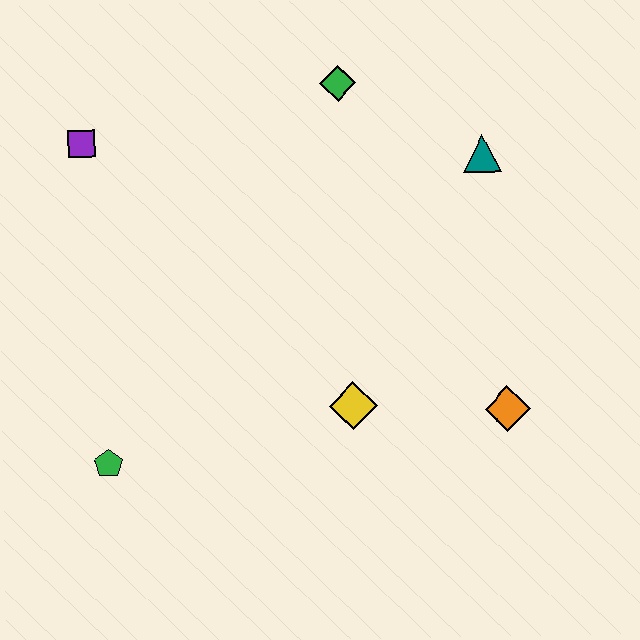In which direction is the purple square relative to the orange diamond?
The purple square is to the left of the orange diamond.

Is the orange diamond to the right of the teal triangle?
Yes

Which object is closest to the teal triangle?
The green diamond is closest to the teal triangle.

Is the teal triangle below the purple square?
Yes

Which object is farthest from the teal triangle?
The green pentagon is farthest from the teal triangle.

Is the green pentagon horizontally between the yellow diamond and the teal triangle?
No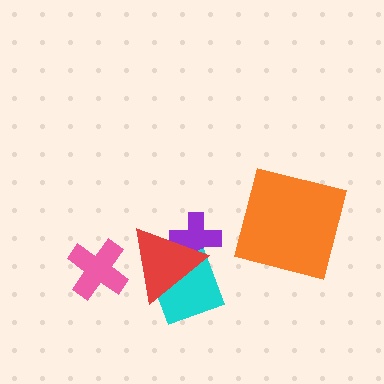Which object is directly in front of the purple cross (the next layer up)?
The cyan diamond is directly in front of the purple cross.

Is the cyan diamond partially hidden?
Yes, it is partially covered by another shape.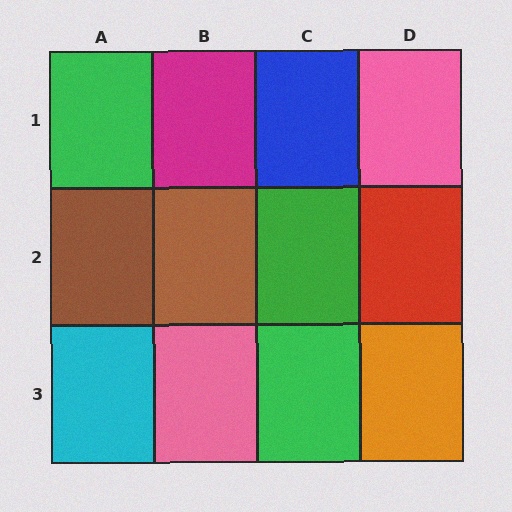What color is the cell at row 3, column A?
Cyan.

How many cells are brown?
2 cells are brown.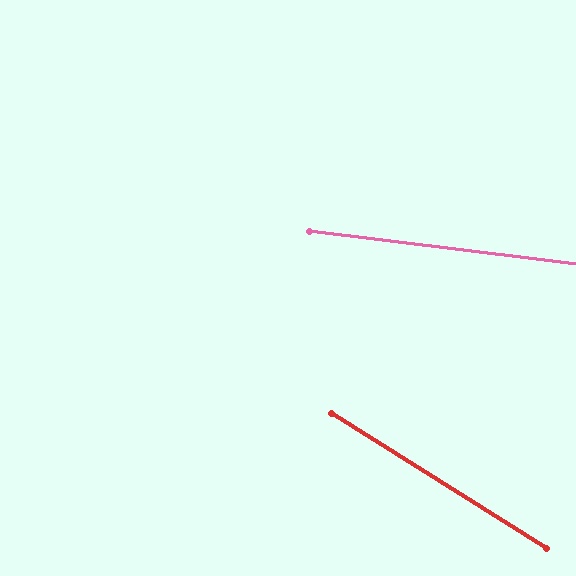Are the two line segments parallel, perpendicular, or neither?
Neither parallel nor perpendicular — they differ by about 25°.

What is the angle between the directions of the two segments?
Approximately 25 degrees.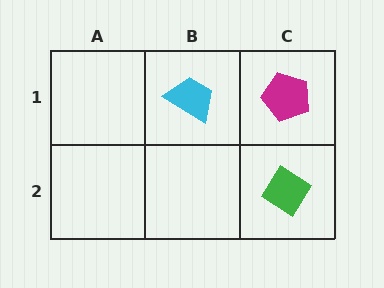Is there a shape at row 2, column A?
No, that cell is empty.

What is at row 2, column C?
A green diamond.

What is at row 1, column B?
A cyan trapezoid.